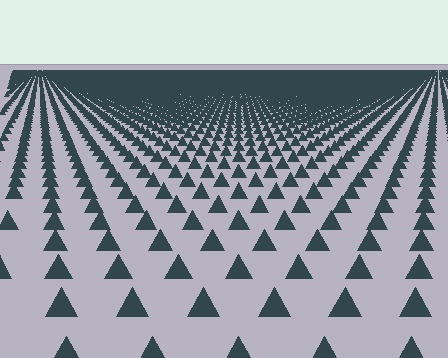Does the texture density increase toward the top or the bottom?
Density increases toward the top.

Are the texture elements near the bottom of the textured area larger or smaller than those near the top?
Larger. Near the bottom, elements are closer to the viewer and appear at a bigger on-screen size.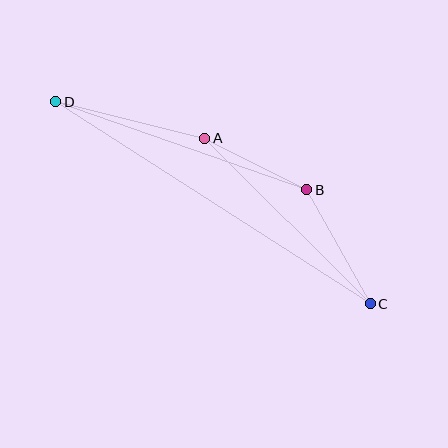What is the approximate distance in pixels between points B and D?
The distance between B and D is approximately 266 pixels.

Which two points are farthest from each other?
Points C and D are farthest from each other.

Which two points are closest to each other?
Points A and B are closest to each other.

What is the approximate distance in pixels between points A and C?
The distance between A and C is approximately 233 pixels.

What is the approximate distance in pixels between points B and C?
The distance between B and C is approximately 130 pixels.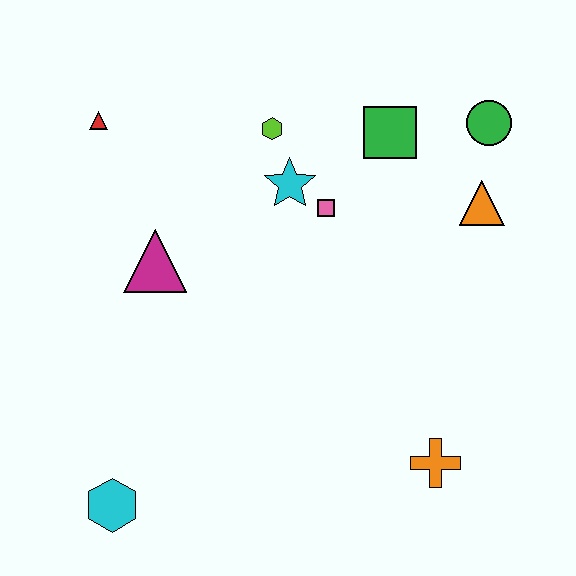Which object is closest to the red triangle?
The magenta triangle is closest to the red triangle.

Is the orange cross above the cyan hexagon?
Yes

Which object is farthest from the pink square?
The cyan hexagon is farthest from the pink square.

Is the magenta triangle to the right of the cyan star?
No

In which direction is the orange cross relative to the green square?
The orange cross is below the green square.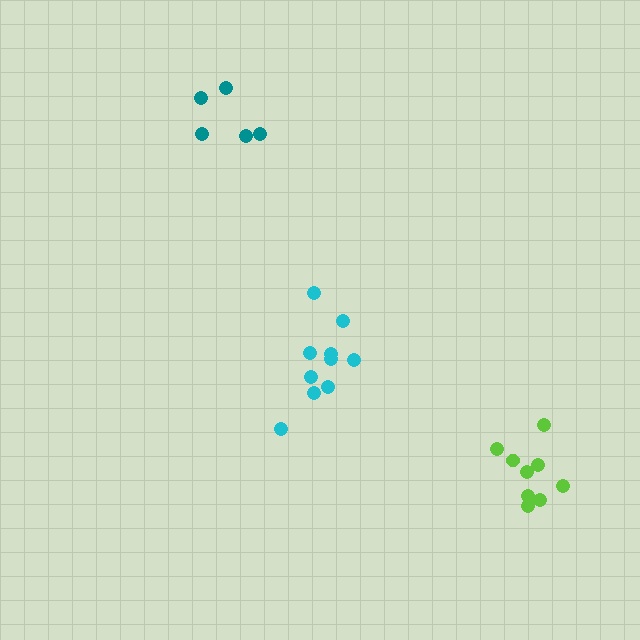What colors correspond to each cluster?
The clusters are colored: cyan, teal, lime.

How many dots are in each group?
Group 1: 10 dots, Group 2: 5 dots, Group 3: 9 dots (24 total).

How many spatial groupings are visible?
There are 3 spatial groupings.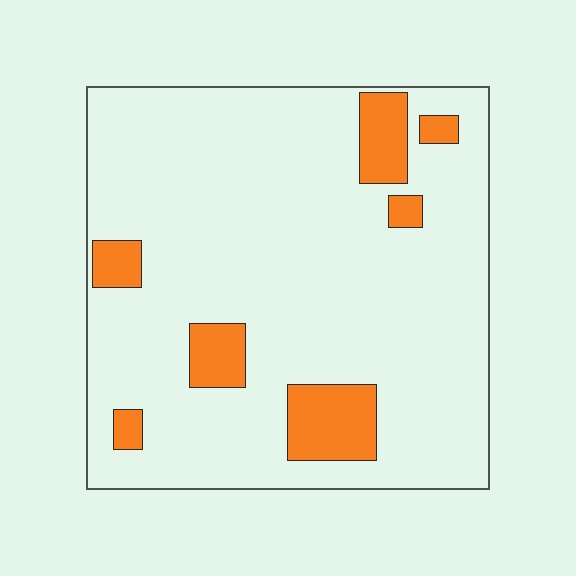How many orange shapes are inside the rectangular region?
7.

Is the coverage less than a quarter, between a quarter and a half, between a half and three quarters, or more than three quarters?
Less than a quarter.